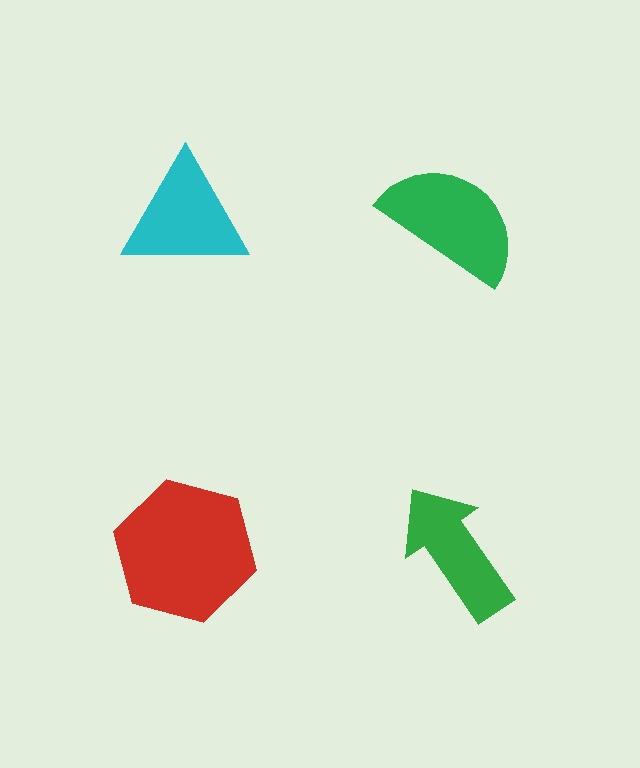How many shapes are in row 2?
2 shapes.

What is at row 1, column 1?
A cyan triangle.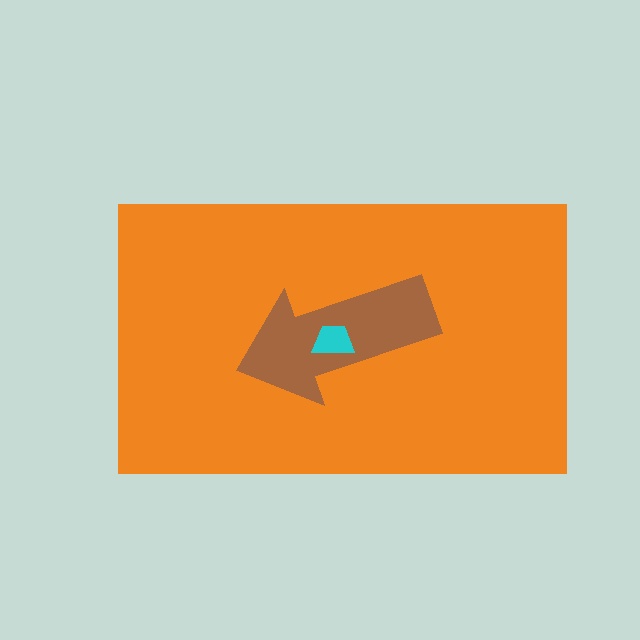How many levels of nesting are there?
3.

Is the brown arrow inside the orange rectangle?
Yes.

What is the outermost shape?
The orange rectangle.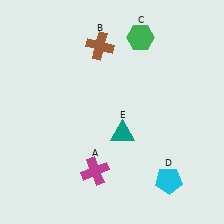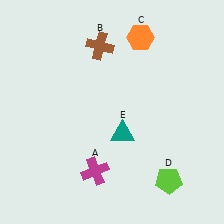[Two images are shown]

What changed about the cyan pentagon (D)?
In Image 1, D is cyan. In Image 2, it changed to lime.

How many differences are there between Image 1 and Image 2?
There are 2 differences between the two images.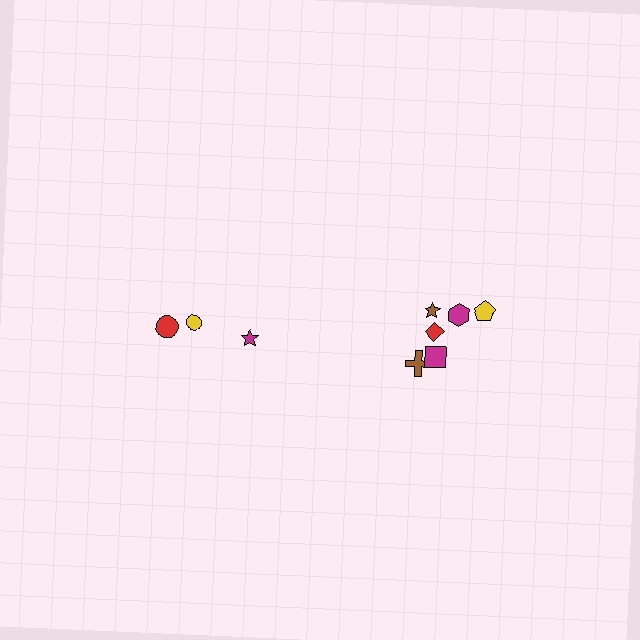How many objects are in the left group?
There are 3 objects.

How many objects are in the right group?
There are 6 objects.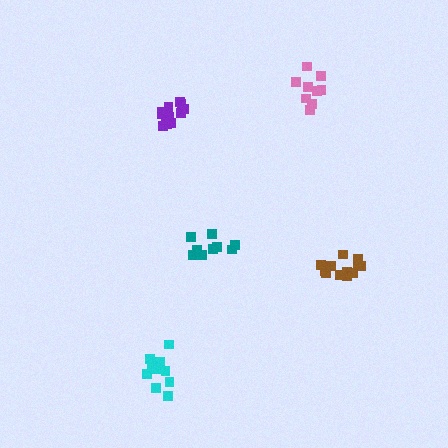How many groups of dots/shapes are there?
There are 5 groups.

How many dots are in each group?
Group 1: 9 dots, Group 2: 13 dots, Group 3: 9 dots, Group 4: 14 dots, Group 5: 12 dots (57 total).